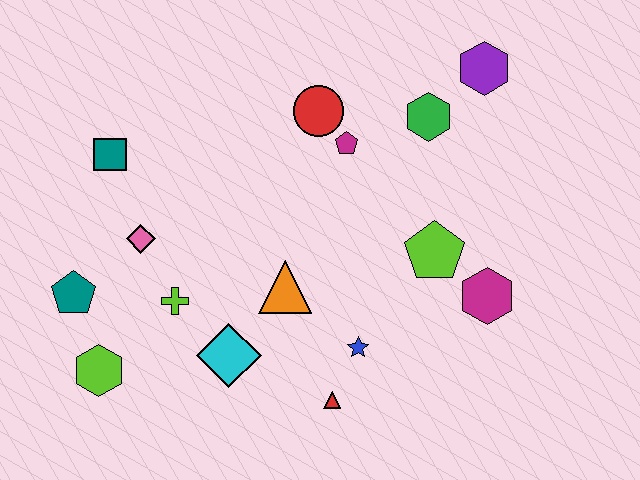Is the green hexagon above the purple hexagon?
No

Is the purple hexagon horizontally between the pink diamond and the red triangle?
No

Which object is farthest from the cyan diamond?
The purple hexagon is farthest from the cyan diamond.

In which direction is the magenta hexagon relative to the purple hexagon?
The magenta hexagon is below the purple hexagon.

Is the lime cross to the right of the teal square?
Yes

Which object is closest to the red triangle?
The blue star is closest to the red triangle.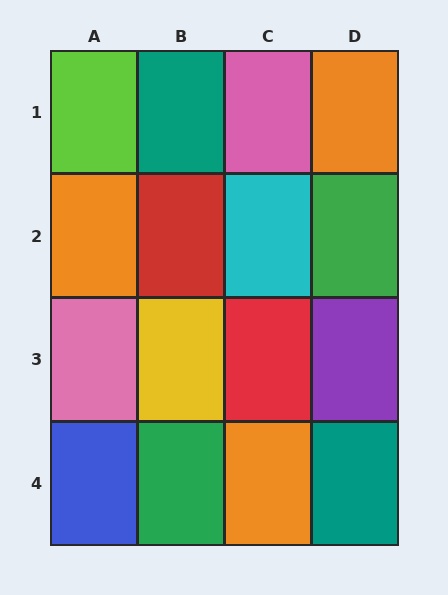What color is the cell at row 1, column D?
Orange.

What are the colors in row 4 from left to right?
Blue, green, orange, teal.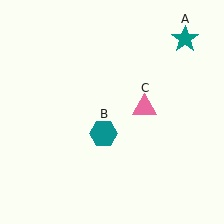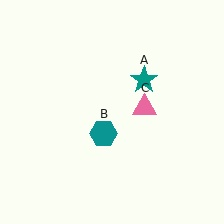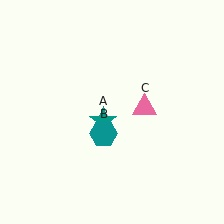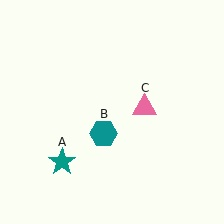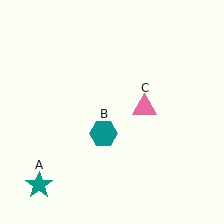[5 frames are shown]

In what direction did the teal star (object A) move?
The teal star (object A) moved down and to the left.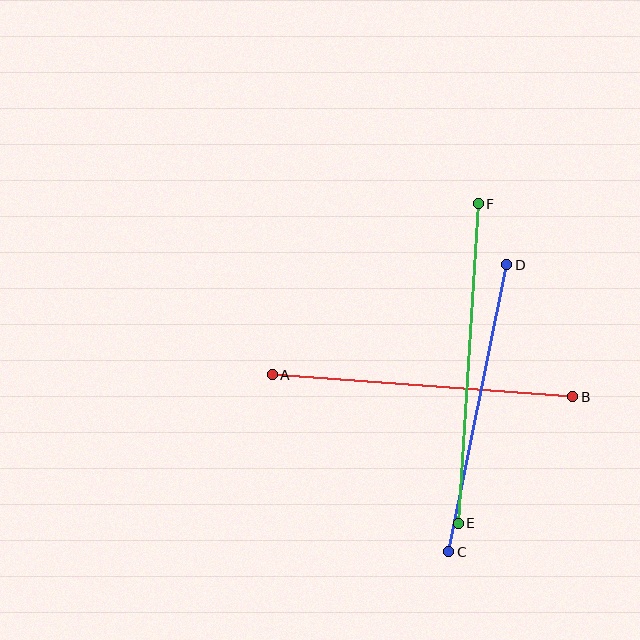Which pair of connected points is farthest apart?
Points E and F are farthest apart.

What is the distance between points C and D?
The distance is approximately 293 pixels.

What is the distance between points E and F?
The distance is approximately 320 pixels.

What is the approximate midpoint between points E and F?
The midpoint is at approximately (468, 363) pixels.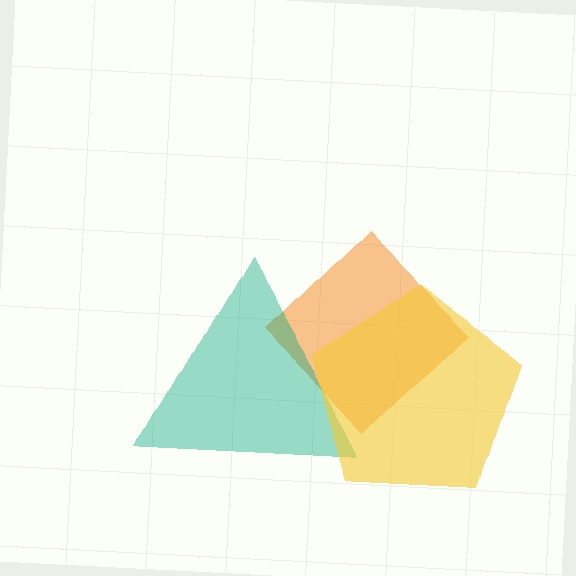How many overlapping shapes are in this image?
There are 3 overlapping shapes in the image.